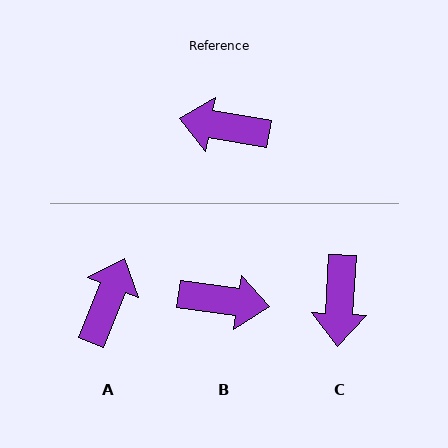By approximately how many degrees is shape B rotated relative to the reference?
Approximately 178 degrees clockwise.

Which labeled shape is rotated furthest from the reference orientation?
B, about 178 degrees away.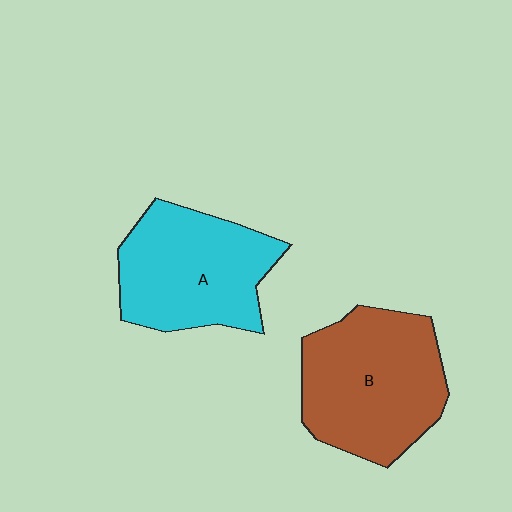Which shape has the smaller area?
Shape A (cyan).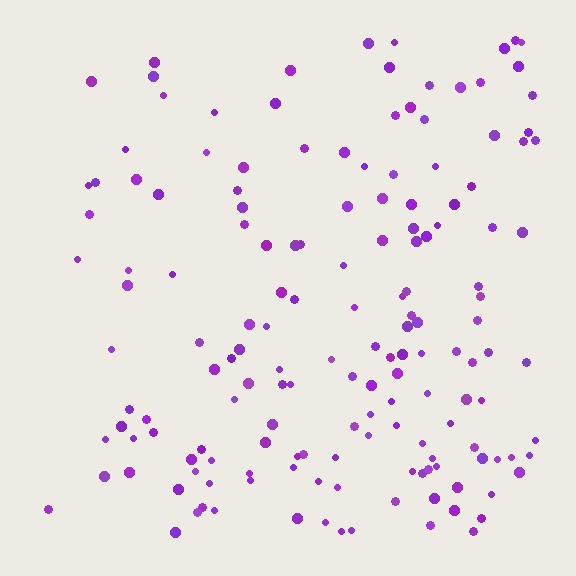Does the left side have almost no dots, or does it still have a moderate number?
Still a moderate number, just noticeably fewer than the right.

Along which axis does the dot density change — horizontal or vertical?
Horizontal.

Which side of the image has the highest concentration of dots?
The right.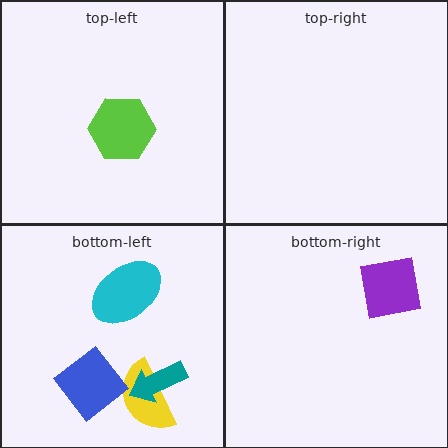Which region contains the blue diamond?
The bottom-left region.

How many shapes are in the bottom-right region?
1.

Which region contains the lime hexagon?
The top-left region.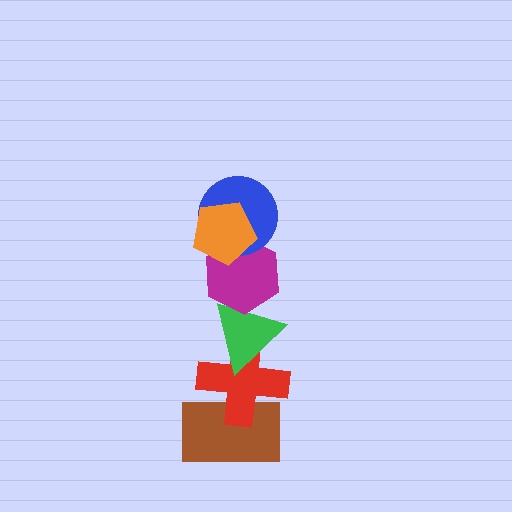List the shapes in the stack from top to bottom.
From top to bottom: the orange pentagon, the blue circle, the magenta hexagon, the green triangle, the red cross, the brown rectangle.